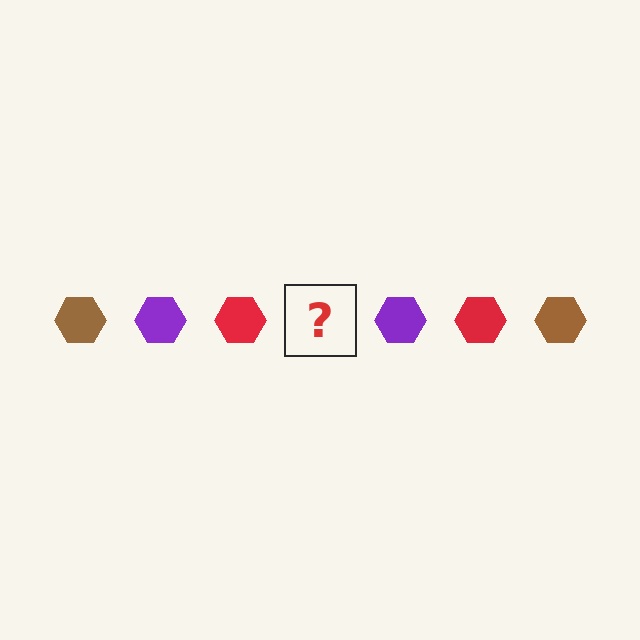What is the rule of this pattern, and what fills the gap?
The rule is that the pattern cycles through brown, purple, red hexagons. The gap should be filled with a brown hexagon.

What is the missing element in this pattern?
The missing element is a brown hexagon.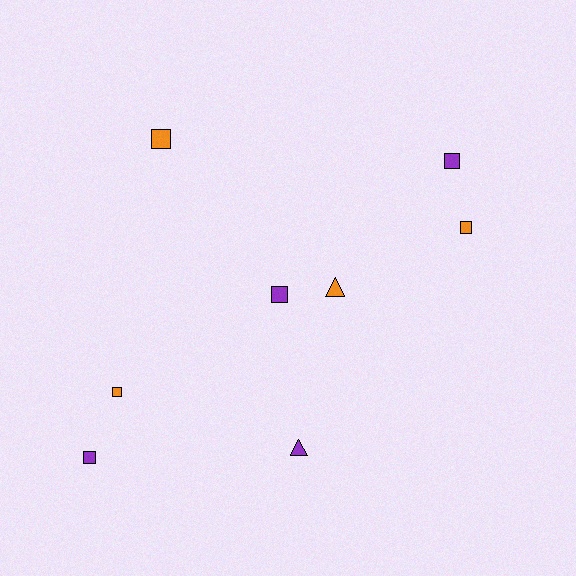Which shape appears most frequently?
Square, with 6 objects.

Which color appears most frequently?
Purple, with 4 objects.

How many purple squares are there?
There are 3 purple squares.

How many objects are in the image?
There are 8 objects.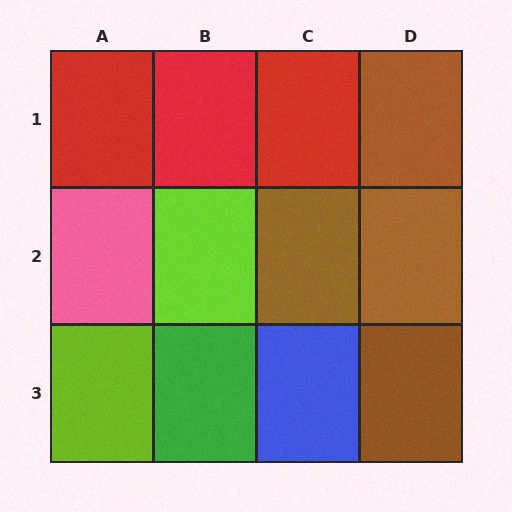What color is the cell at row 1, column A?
Red.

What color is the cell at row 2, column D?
Brown.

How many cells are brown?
4 cells are brown.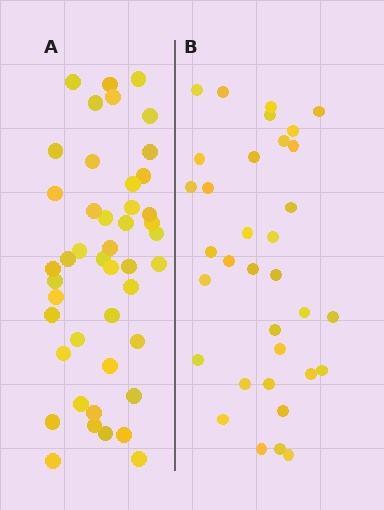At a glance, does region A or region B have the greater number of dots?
Region A (the left region) has more dots.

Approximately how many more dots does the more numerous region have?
Region A has roughly 12 or so more dots than region B.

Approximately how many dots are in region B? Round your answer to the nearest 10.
About 30 dots. (The exact count is 34, which rounds to 30.)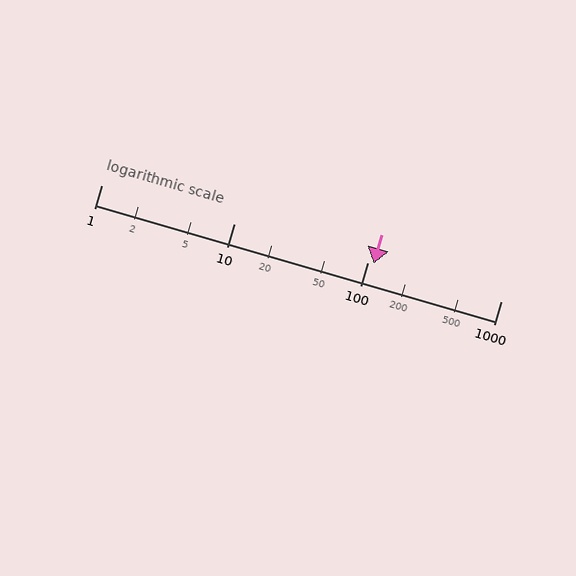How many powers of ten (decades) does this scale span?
The scale spans 3 decades, from 1 to 1000.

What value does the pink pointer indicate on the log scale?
The pointer indicates approximately 110.